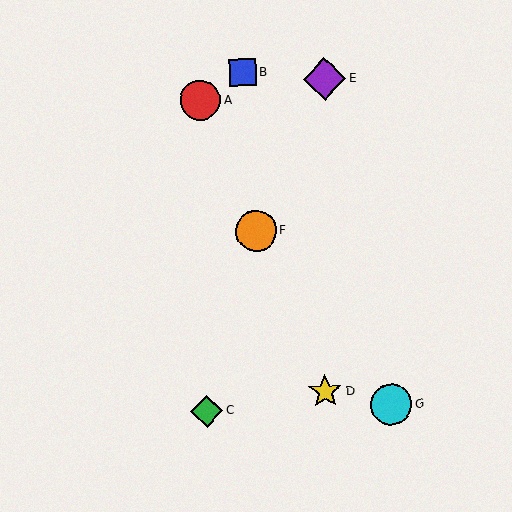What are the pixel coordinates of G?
Object G is at (391, 405).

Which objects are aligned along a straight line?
Objects A, D, F are aligned along a straight line.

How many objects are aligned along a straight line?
3 objects (A, D, F) are aligned along a straight line.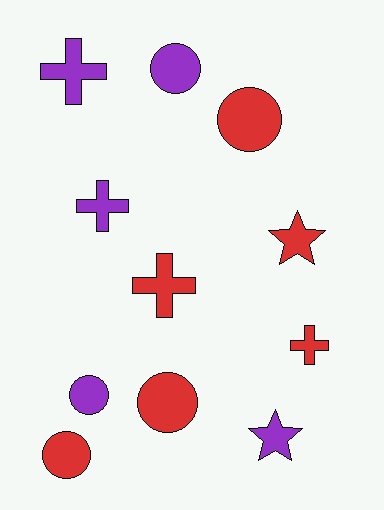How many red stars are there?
There is 1 red star.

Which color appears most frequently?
Red, with 6 objects.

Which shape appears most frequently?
Circle, with 5 objects.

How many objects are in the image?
There are 11 objects.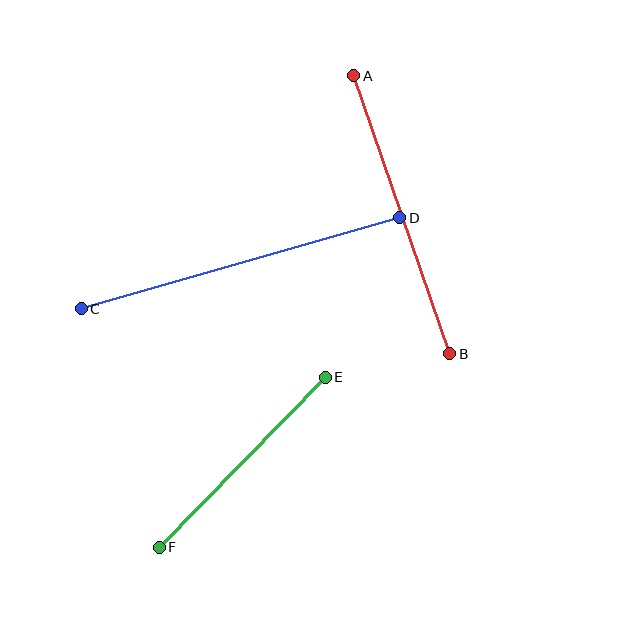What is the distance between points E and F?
The distance is approximately 238 pixels.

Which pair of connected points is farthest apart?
Points C and D are farthest apart.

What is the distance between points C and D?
The distance is approximately 331 pixels.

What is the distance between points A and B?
The distance is approximately 294 pixels.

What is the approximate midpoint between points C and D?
The midpoint is at approximately (240, 263) pixels.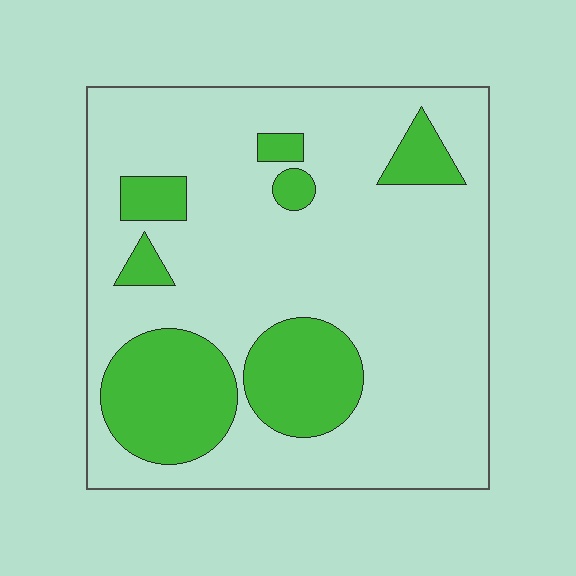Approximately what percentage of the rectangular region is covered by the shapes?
Approximately 25%.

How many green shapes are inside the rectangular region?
7.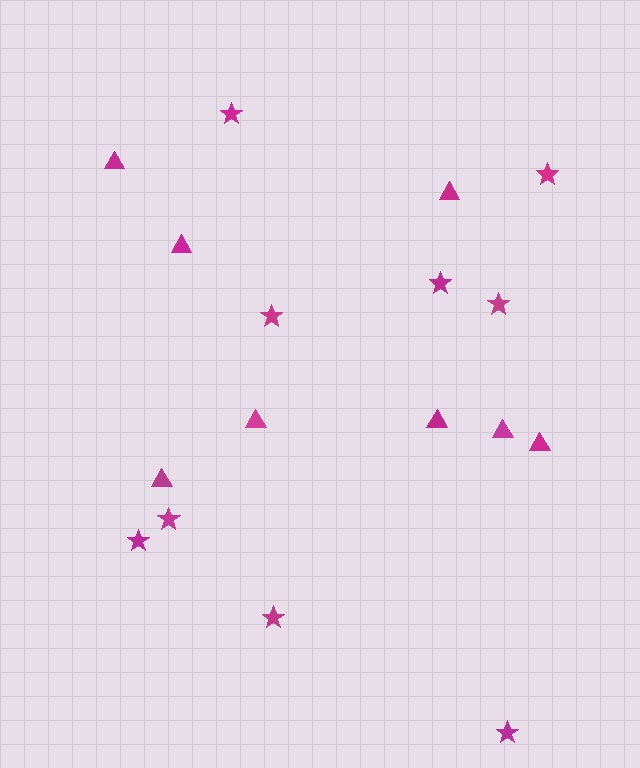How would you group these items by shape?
There are 2 groups: one group of triangles (8) and one group of stars (9).